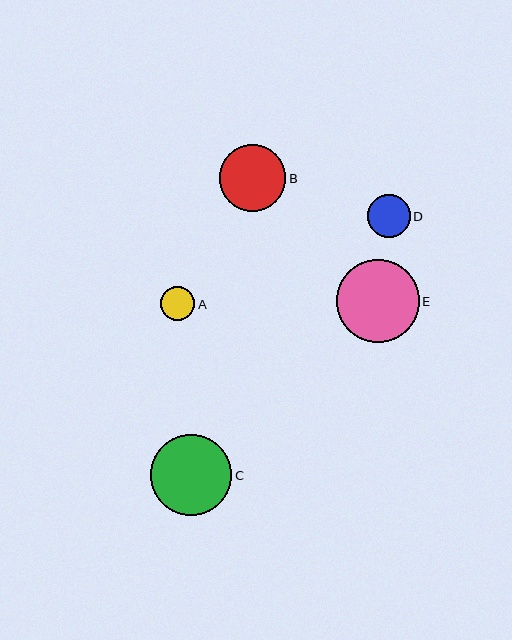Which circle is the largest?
Circle E is the largest with a size of approximately 83 pixels.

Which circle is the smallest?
Circle A is the smallest with a size of approximately 35 pixels.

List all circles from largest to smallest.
From largest to smallest: E, C, B, D, A.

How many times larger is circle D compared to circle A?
Circle D is approximately 1.2 times the size of circle A.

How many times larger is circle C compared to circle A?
Circle C is approximately 2.3 times the size of circle A.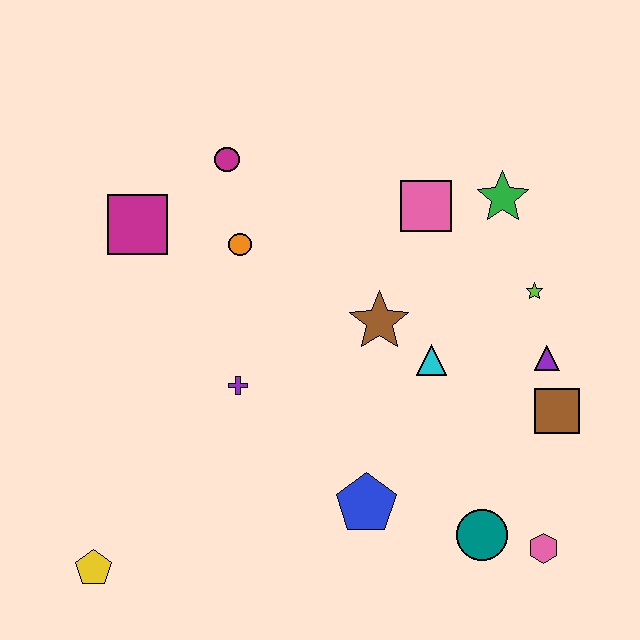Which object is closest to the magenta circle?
The orange circle is closest to the magenta circle.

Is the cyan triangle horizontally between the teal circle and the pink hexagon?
No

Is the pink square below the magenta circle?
Yes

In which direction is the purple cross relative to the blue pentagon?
The purple cross is to the left of the blue pentagon.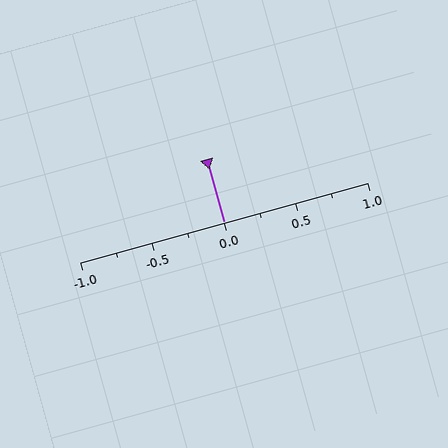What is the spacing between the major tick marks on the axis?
The major ticks are spaced 0.5 apart.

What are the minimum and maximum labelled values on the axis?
The axis runs from -1.0 to 1.0.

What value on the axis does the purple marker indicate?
The marker indicates approximately 0.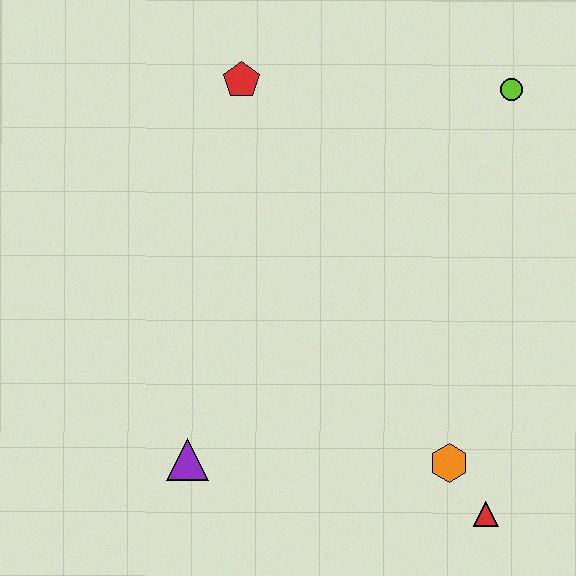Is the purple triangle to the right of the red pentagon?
No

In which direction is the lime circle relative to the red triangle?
The lime circle is above the red triangle.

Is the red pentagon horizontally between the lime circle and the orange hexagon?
No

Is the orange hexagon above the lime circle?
No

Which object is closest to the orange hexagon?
The red triangle is closest to the orange hexagon.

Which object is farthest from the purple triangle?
The lime circle is farthest from the purple triangle.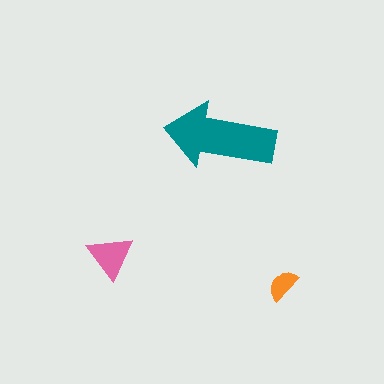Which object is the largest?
The teal arrow.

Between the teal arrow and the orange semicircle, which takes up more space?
The teal arrow.